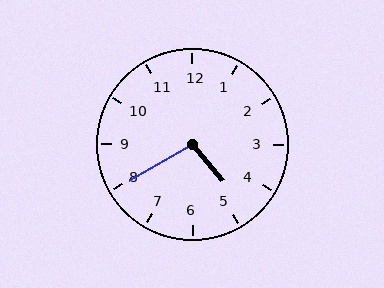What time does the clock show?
4:40.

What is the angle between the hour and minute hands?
Approximately 100 degrees.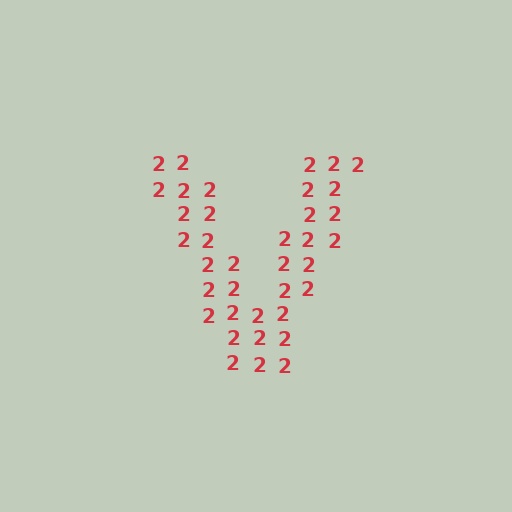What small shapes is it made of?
It is made of small digit 2's.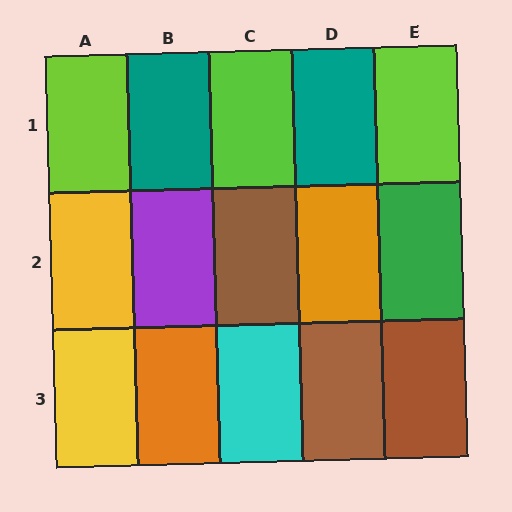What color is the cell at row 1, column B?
Teal.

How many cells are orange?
2 cells are orange.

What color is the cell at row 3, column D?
Brown.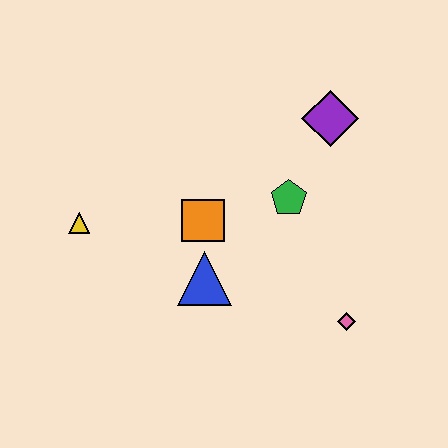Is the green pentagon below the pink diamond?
No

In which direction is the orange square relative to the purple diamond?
The orange square is to the left of the purple diamond.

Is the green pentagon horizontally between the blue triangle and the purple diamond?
Yes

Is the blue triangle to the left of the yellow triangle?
No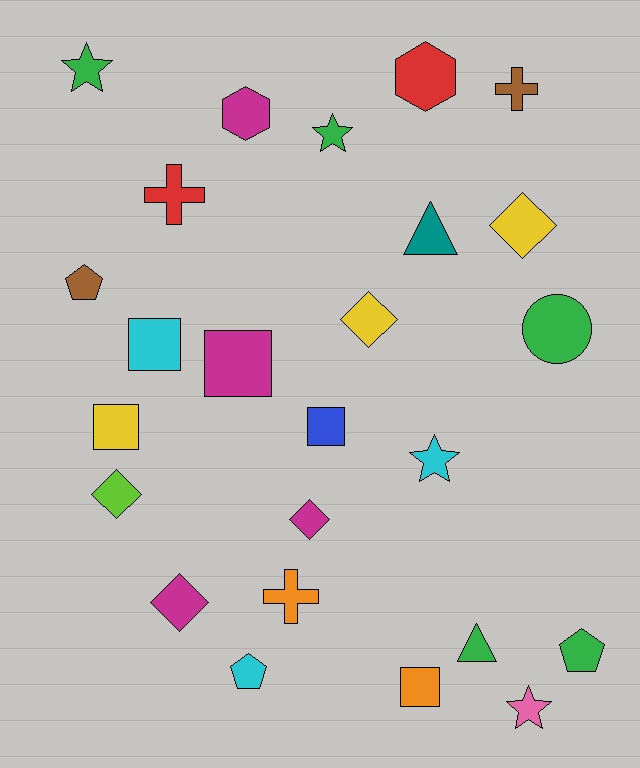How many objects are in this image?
There are 25 objects.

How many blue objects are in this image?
There is 1 blue object.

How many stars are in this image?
There are 4 stars.